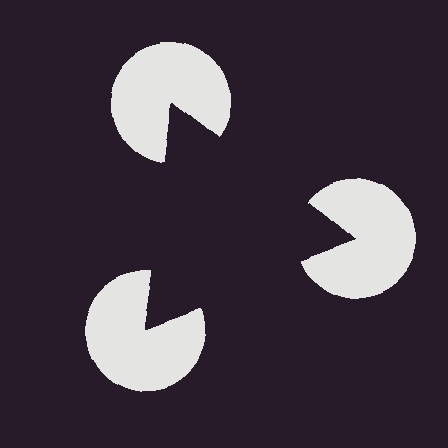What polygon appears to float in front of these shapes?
An illusory triangle — its edges are inferred from the aligned wedge cuts in the pac-man discs, not physically drawn.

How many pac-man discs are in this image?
There are 3 — one at each vertex of the illusory triangle.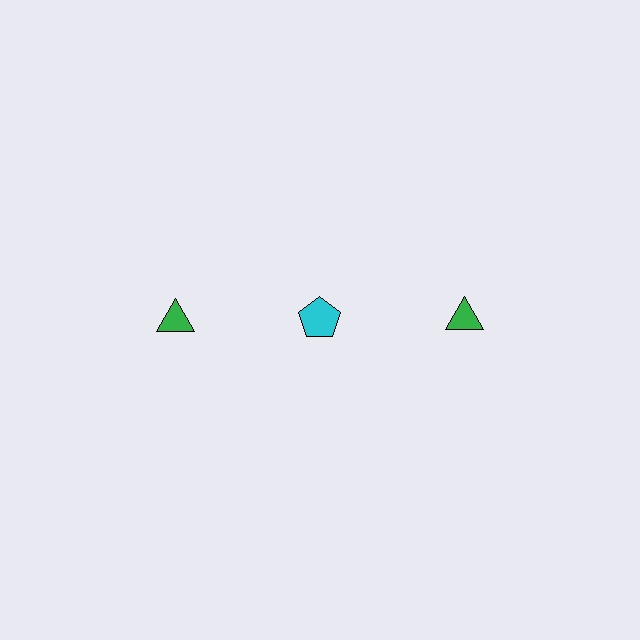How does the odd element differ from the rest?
It differs in both color (cyan instead of green) and shape (pentagon instead of triangle).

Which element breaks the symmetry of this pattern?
The cyan pentagon in the top row, second from left column breaks the symmetry. All other shapes are green triangles.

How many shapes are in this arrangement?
There are 3 shapes arranged in a grid pattern.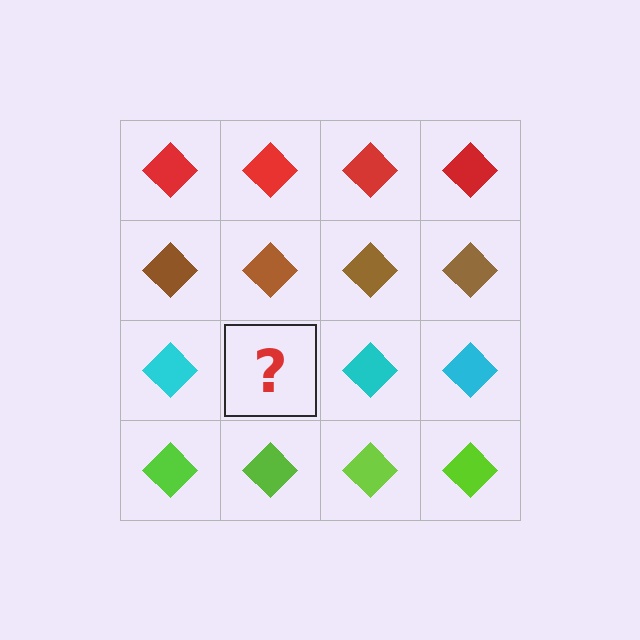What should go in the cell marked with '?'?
The missing cell should contain a cyan diamond.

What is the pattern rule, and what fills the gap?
The rule is that each row has a consistent color. The gap should be filled with a cyan diamond.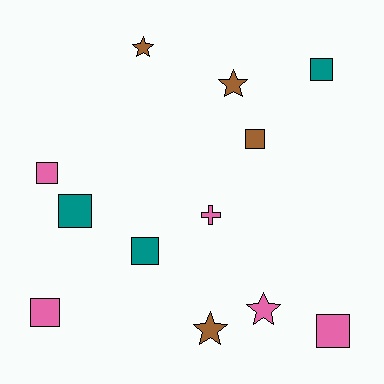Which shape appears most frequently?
Square, with 7 objects.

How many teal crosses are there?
There are no teal crosses.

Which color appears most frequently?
Pink, with 5 objects.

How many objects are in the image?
There are 12 objects.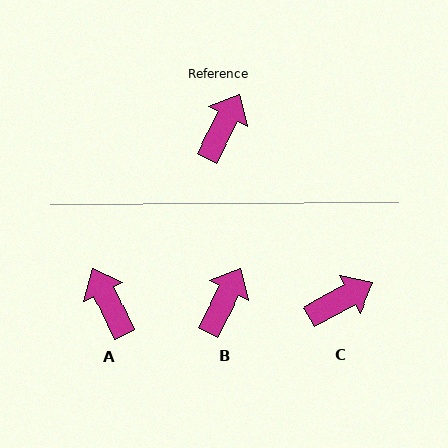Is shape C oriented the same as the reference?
No, it is off by about 34 degrees.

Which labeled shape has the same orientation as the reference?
B.